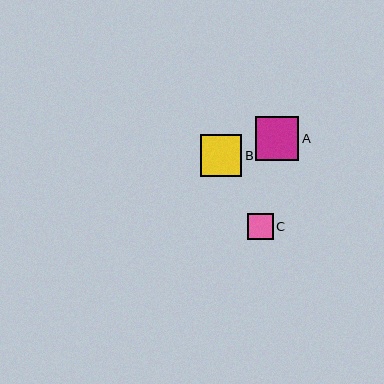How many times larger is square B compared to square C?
Square B is approximately 1.6 times the size of square C.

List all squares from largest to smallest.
From largest to smallest: A, B, C.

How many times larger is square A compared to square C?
Square A is approximately 1.7 times the size of square C.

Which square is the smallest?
Square C is the smallest with a size of approximately 26 pixels.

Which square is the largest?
Square A is the largest with a size of approximately 44 pixels.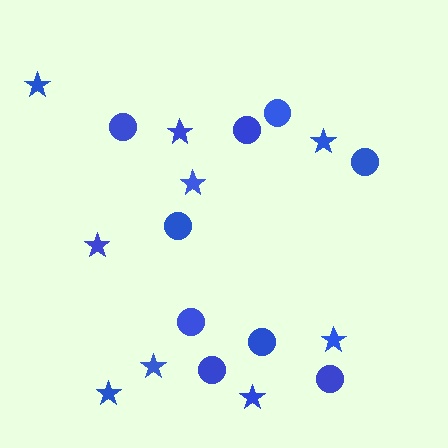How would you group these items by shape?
There are 2 groups: one group of circles (9) and one group of stars (9).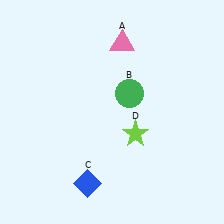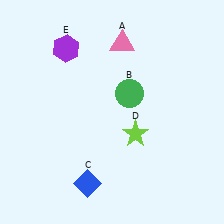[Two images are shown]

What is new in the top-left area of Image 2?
A purple hexagon (E) was added in the top-left area of Image 2.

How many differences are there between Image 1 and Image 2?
There is 1 difference between the two images.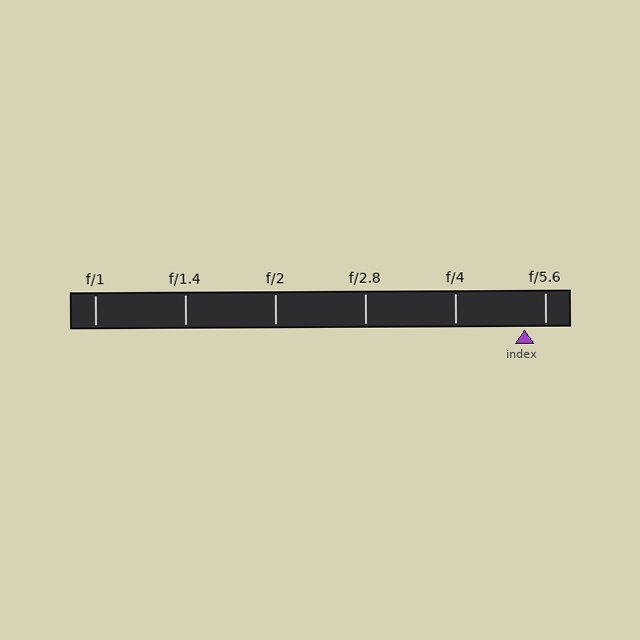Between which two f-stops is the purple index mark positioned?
The index mark is between f/4 and f/5.6.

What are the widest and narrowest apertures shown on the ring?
The widest aperture shown is f/1 and the narrowest is f/5.6.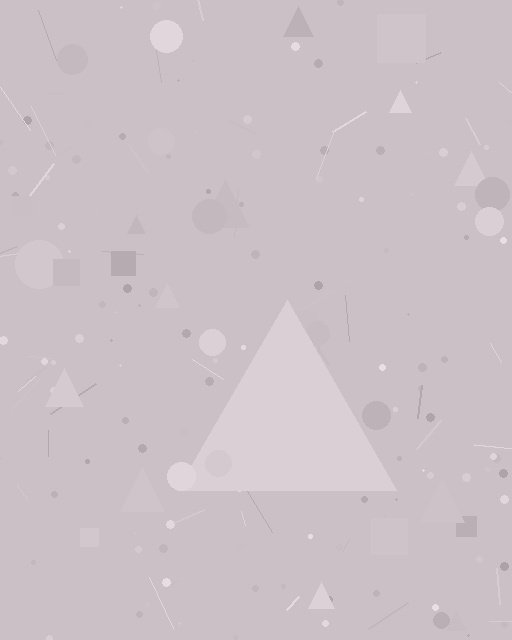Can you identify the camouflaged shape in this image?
The camouflaged shape is a triangle.